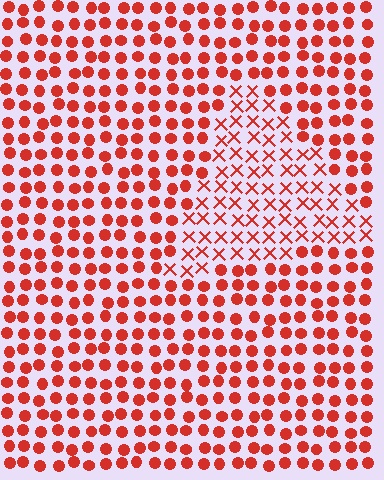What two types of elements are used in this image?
The image uses X marks inside the triangle region and circles outside it.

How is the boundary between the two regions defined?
The boundary is defined by a change in element shape: X marks inside vs. circles outside. All elements share the same color and spacing.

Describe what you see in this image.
The image is filled with small red elements arranged in a uniform grid. A triangle-shaped region contains X marks, while the surrounding area contains circles. The boundary is defined purely by the change in element shape.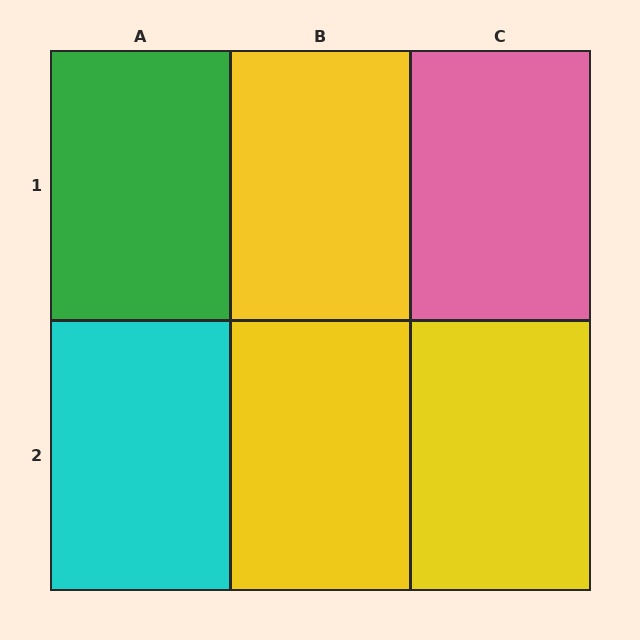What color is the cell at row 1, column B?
Yellow.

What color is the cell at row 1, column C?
Pink.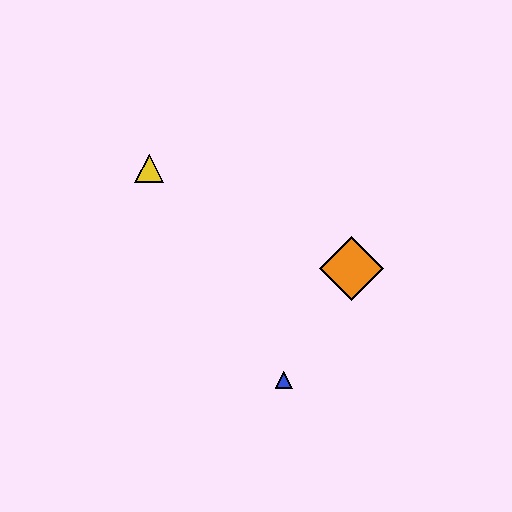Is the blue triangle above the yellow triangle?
No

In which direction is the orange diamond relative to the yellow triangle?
The orange diamond is to the right of the yellow triangle.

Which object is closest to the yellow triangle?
The orange diamond is closest to the yellow triangle.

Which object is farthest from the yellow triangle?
The blue triangle is farthest from the yellow triangle.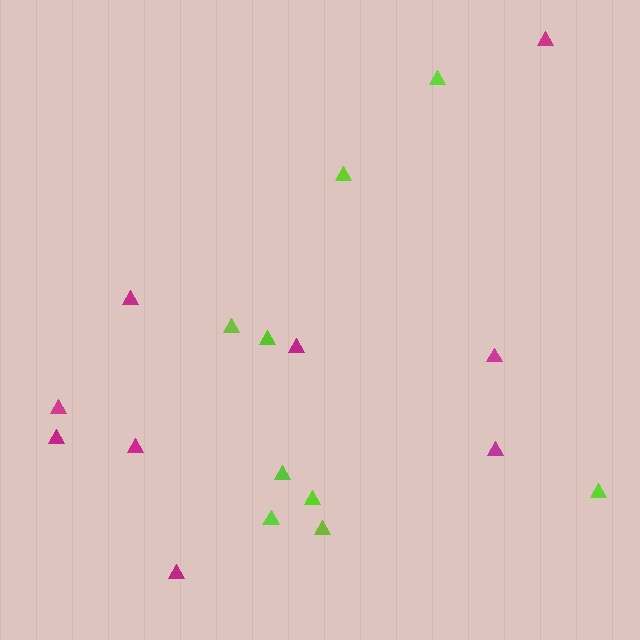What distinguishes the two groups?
There are 2 groups: one group of lime triangles (9) and one group of magenta triangles (9).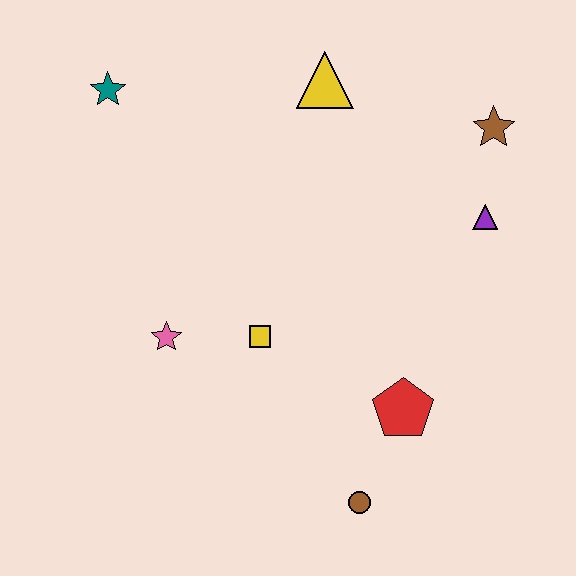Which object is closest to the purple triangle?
The brown star is closest to the purple triangle.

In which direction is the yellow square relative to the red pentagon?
The yellow square is to the left of the red pentagon.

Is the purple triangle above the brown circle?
Yes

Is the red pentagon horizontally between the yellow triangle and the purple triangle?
Yes